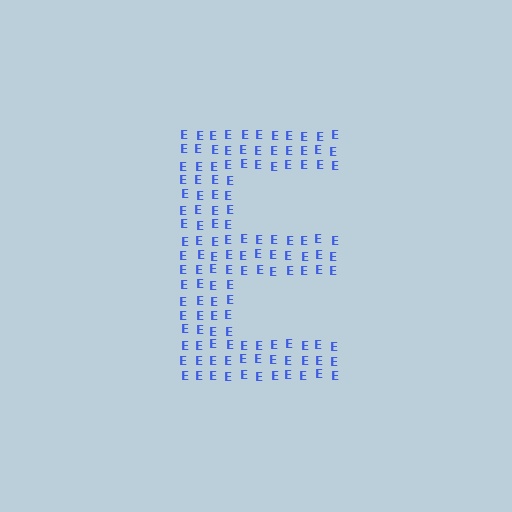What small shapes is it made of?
It is made of small letter E's.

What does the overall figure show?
The overall figure shows the letter E.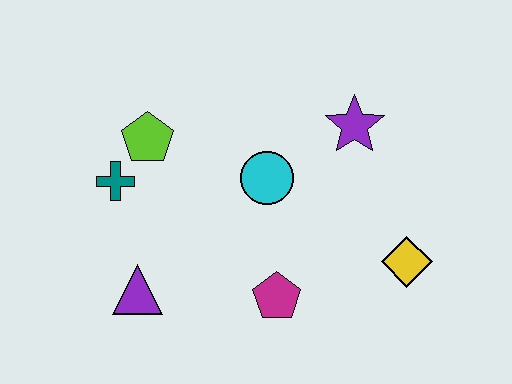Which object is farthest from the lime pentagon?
The yellow diamond is farthest from the lime pentagon.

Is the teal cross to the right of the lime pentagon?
No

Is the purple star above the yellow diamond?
Yes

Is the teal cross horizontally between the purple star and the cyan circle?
No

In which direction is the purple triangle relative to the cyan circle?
The purple triangle is to the left of the cyan circle.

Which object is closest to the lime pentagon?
The teal cross is closest to the lime pentagon.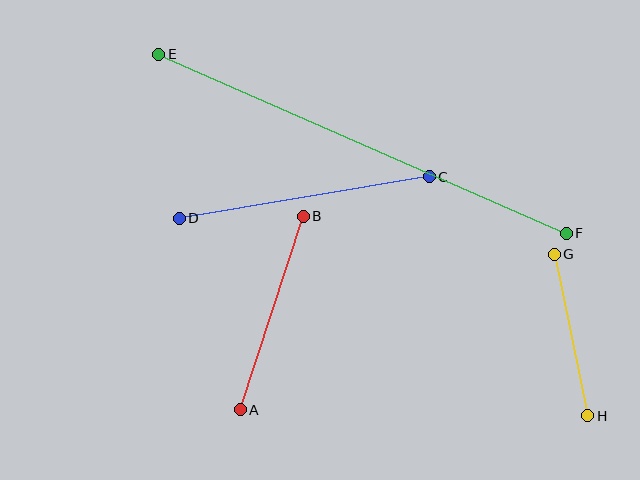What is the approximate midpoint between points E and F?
The midpoint is at approximately (362, 144) pixels.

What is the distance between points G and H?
The distance is approximately 165 pixels.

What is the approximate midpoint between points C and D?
The midpoint is at approximately (304, 198) pixels.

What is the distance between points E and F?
The distance is approximately 445 pixels.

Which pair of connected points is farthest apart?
Points E and F are farthest apart.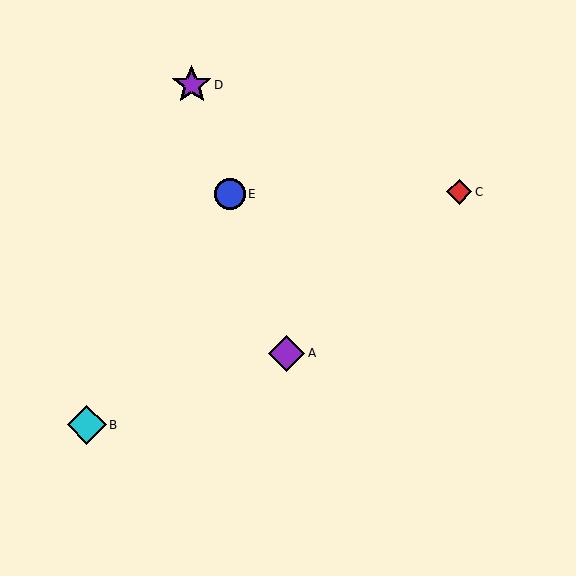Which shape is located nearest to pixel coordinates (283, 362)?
The purple diamond (labeled A) at (286, 353) is nearest to that location.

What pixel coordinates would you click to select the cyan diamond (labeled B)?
Click at (87, 425) to select the cyan diamond B.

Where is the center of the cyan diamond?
The center of the cyan diamond is at (87, 425).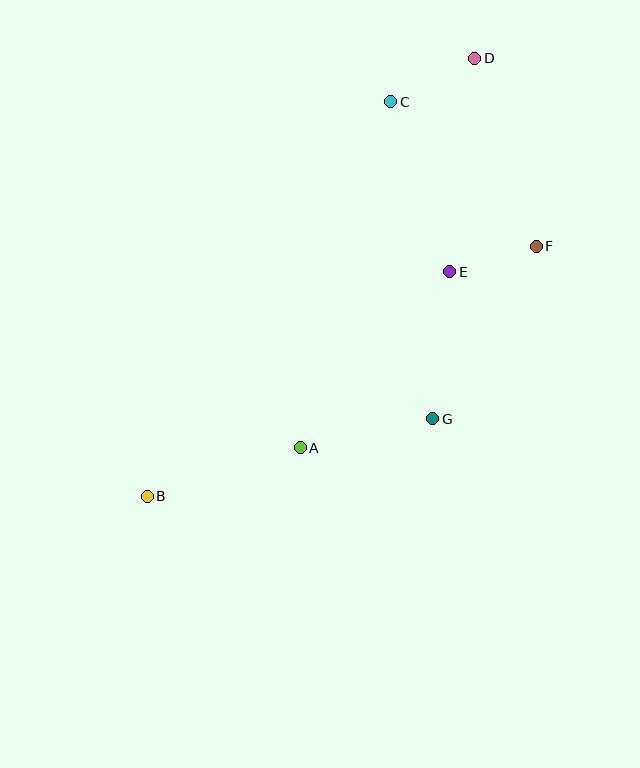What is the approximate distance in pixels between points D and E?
The distance between D and E is approximately 215 pixels.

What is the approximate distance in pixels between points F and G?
The distance between F and G is approximately 201 pixels.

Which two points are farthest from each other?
Points B and D are farthest from each other.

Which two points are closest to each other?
Points E and F are closest to each other.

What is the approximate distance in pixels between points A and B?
The distance between A and B is approximately 161 pixels.